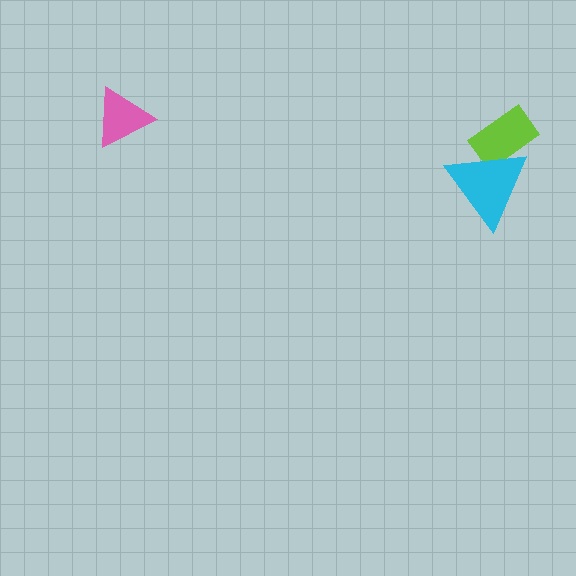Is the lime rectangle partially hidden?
Yes, it is partially covered by another shape.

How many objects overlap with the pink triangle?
0 objects overlap with the pink triangle.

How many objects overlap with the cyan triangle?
1 object overlaps with the cyan triangle.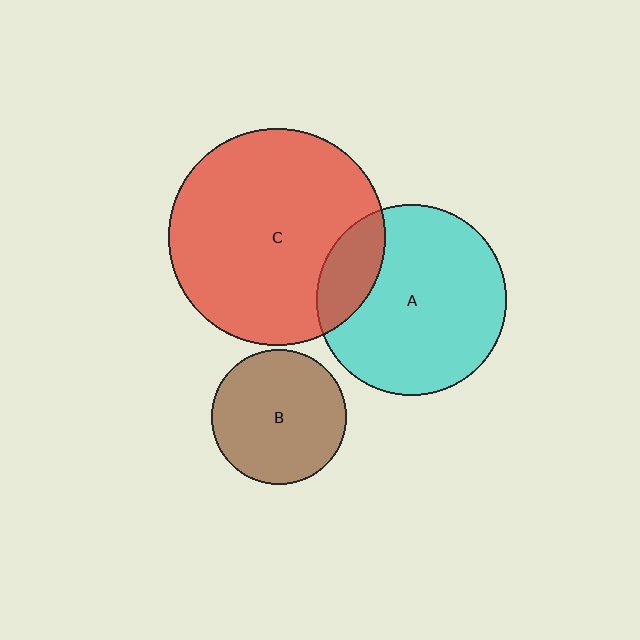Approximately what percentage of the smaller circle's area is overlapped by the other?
Approximately 20%.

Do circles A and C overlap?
Yes.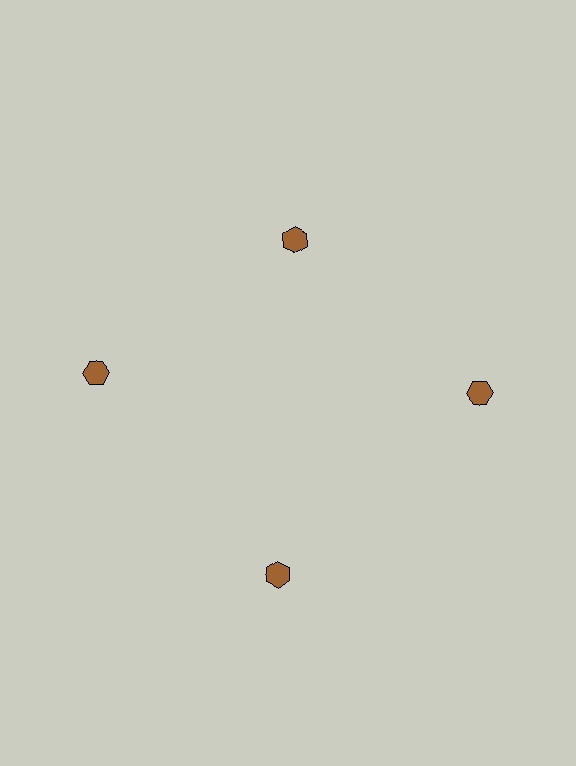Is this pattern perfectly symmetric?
No. The 4 brown hexagons are arranged in a ring, but one element near the 12 o'clock position is pulled inward toward the center, breaking the 4-fold rotational symmetry.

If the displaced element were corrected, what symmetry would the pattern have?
It would have 4-fold rotational symmetry — the pattern would map onto itself every 90 degrees.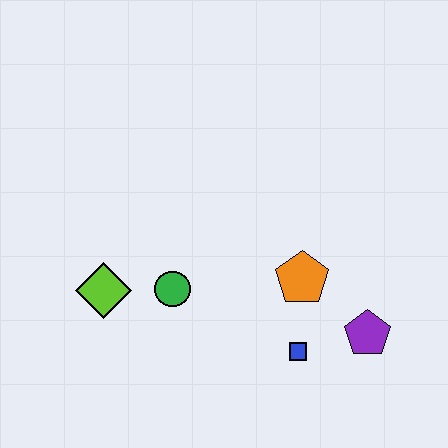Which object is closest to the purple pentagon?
The blue square is closest to the purple pentagon.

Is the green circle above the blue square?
Yes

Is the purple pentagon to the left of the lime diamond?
No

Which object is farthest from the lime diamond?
The purple pentagon is farthest from the lime diamond.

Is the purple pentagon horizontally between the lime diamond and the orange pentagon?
No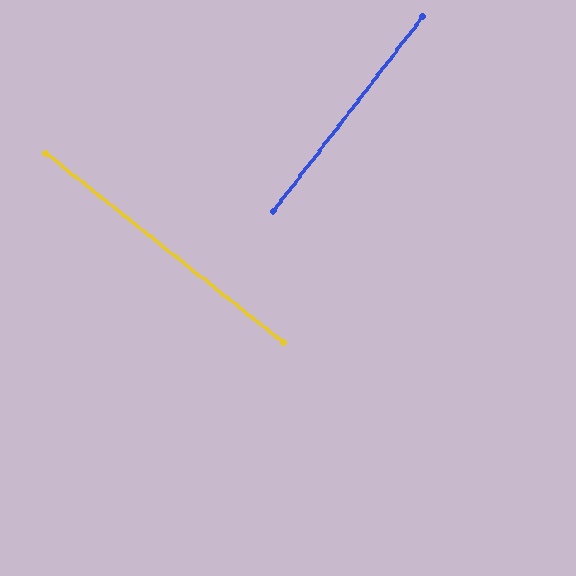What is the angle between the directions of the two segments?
Approximately 89 degrees.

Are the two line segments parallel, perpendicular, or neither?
Perpendicular — they meet at approximately 89°.